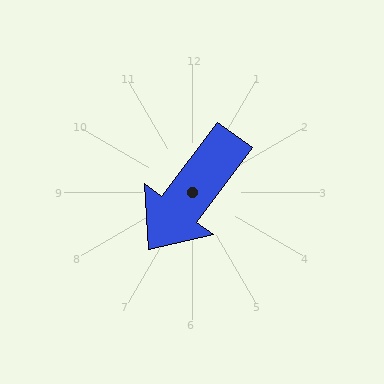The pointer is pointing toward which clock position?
Roughly 7 o'clock.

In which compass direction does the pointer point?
Southwest.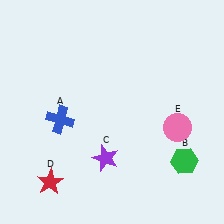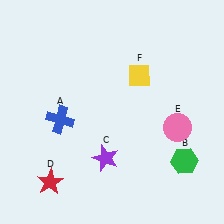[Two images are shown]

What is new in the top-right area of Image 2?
A yellow diamond (F) was added in the top-right area of Image 2.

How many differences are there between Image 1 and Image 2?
There is 1 difference between the two images.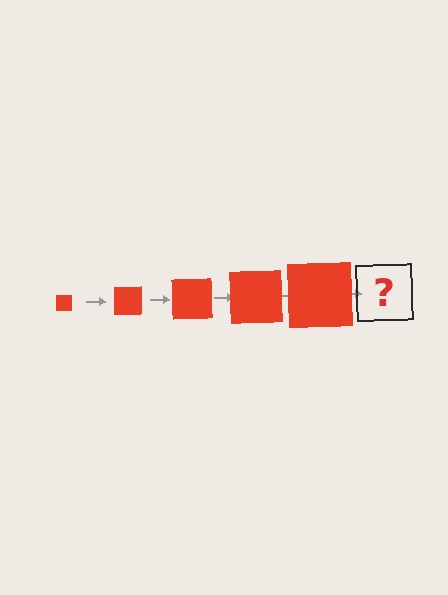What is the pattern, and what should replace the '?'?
The pattern is that the square gets progressively larger each step. The '?' should be a red square, larger than the previous one.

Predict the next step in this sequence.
The next step is a red square, larger than the previous one.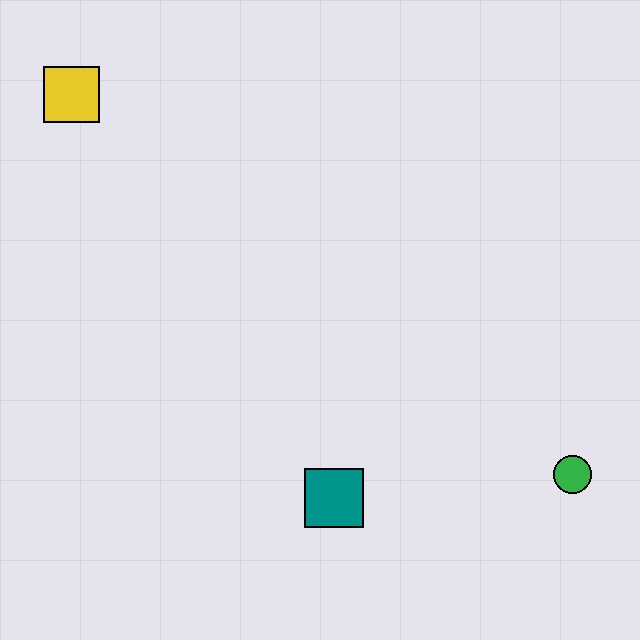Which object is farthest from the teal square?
The yellow square is farthest from the teal square.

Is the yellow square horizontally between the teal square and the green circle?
No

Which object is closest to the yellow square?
The teal square is closest to the yellow square.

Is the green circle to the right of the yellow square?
Yes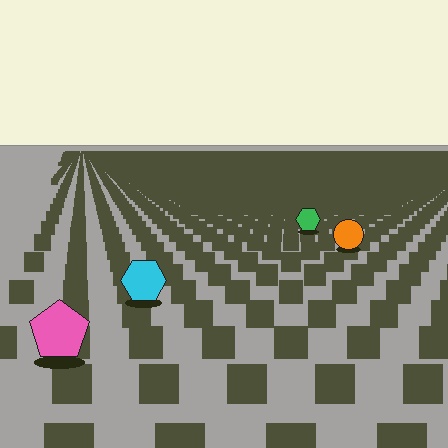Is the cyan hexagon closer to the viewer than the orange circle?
Yes. The cyan hexagon is closer — you can tell from the texture gradient: the ground texture is coarser near it.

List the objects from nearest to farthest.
From nearest to farthest: the pink pentagon, the cyan hexagon, the orange circle, the green hexagon.